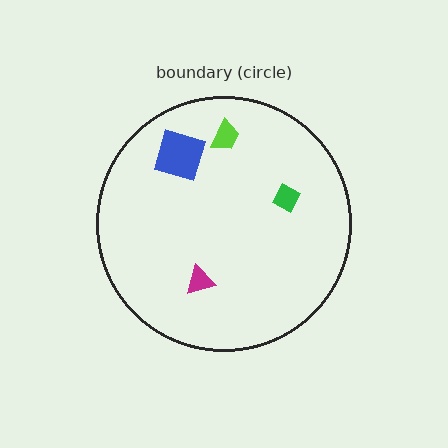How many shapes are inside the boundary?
4 inside, 0 outside.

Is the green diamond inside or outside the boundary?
Inside.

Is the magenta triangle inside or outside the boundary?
Inside.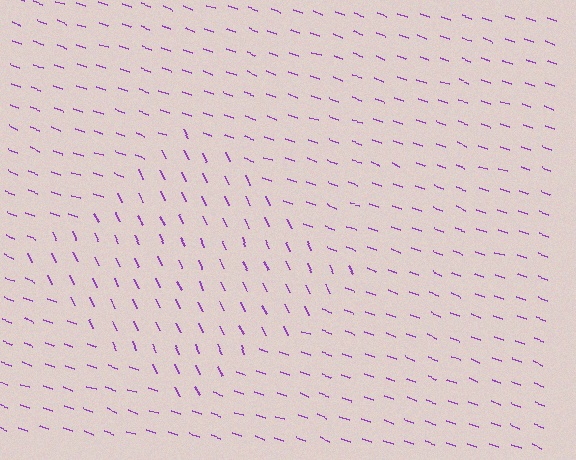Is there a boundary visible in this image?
Yes, there is a texture boundary formed by a change in line orientation.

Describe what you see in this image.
The image is filled with small purple line segments. A diamond region in the image has lines oriented differently from the surrounding lines, creating a visible texture boundary.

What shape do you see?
I see a diamond.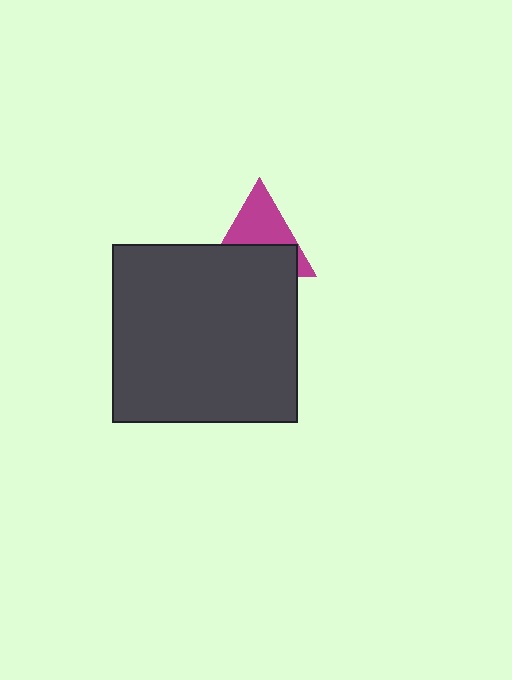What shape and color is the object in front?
The object in front is a dark gray rectangle.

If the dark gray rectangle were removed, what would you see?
You would see the complete magenta triangle.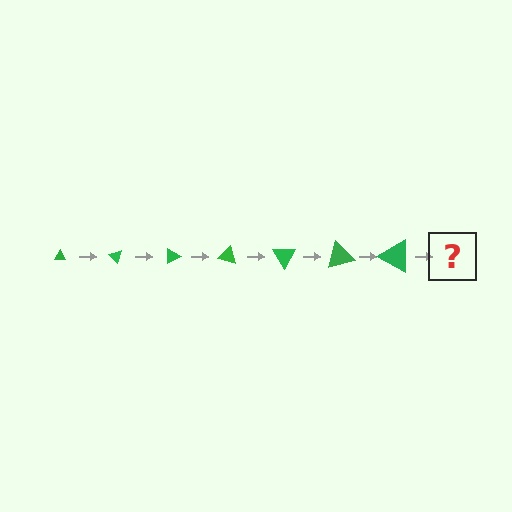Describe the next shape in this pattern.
It should be a triangle, larger than the previous one and rotated 315 degrees from the start.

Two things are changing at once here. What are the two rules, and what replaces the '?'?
The two rules are that the triangle grows larger each step and it rotates 45 degrees each step. The '?' should be a triangle, larger than the previous one and rotated 315 degrees from the start.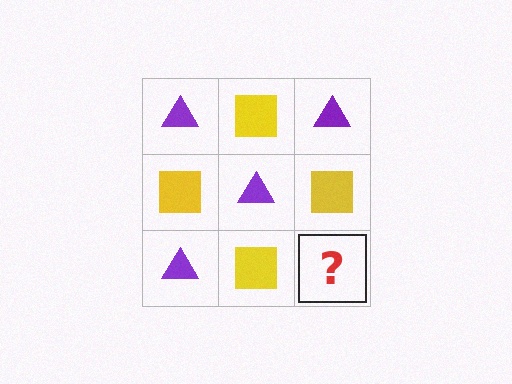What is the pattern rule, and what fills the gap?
The rule is that it alternates purple triangle and yellow square in a checkerboard pattern. The gap should be filled with a purple triangle.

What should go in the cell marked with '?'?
The missing cell should contain a purple triangle.